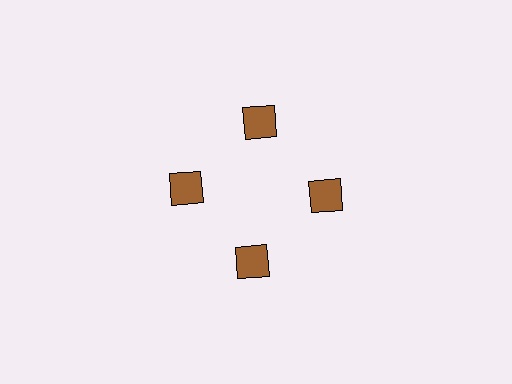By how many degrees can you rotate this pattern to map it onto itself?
The pattern maps onto itself every 90 degrees of rotation.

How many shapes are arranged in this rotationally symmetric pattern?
There are 4 shapes, arranged in 4 groups of 1.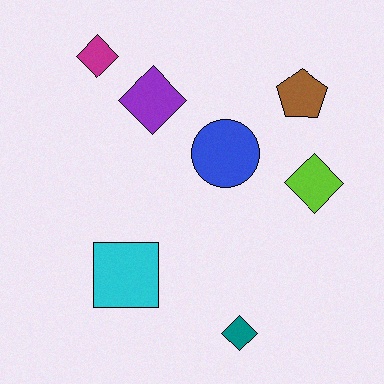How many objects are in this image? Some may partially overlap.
There are 7 objects.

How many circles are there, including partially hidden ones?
There is 1 circle.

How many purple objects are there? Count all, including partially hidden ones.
There is 1 purple object.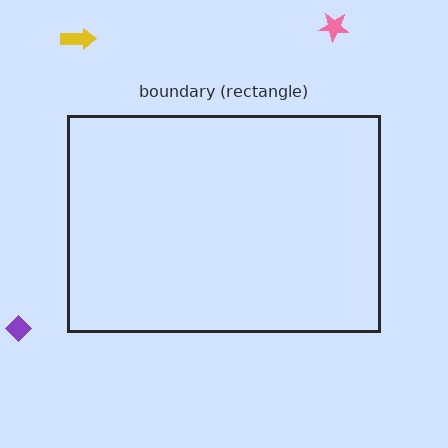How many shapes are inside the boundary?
0 inside, 3 outside.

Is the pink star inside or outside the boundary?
Outside.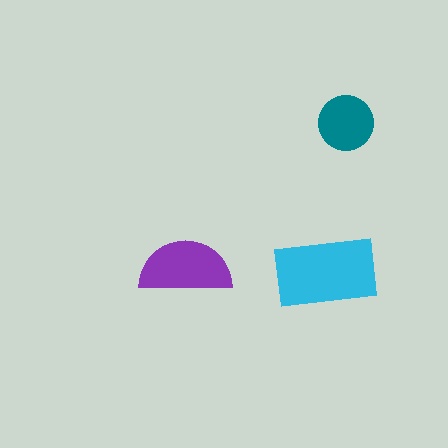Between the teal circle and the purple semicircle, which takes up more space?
The purple semicircle.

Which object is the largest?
The cyan rectangle.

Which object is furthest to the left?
The purple semicircle is leftmost.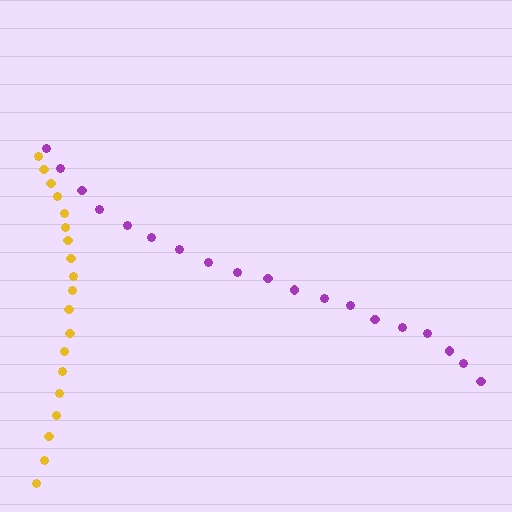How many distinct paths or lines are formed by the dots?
There are 2 distinct paths.